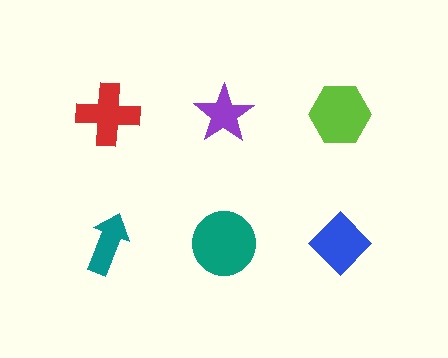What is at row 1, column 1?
A red cross.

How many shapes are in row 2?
3 shapes.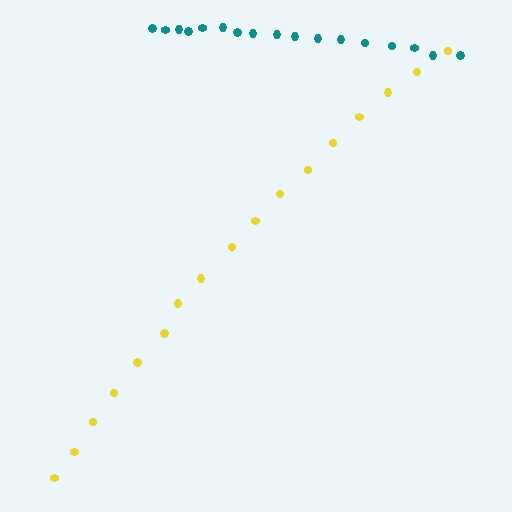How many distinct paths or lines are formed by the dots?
There are 2 distinct paths.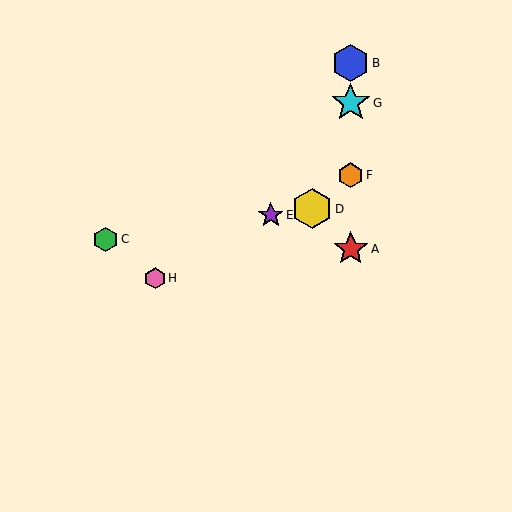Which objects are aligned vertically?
Objects A, B, F, G are aligned vertically.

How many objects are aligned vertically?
4 objects (A, B, F, G) are aligned vertically.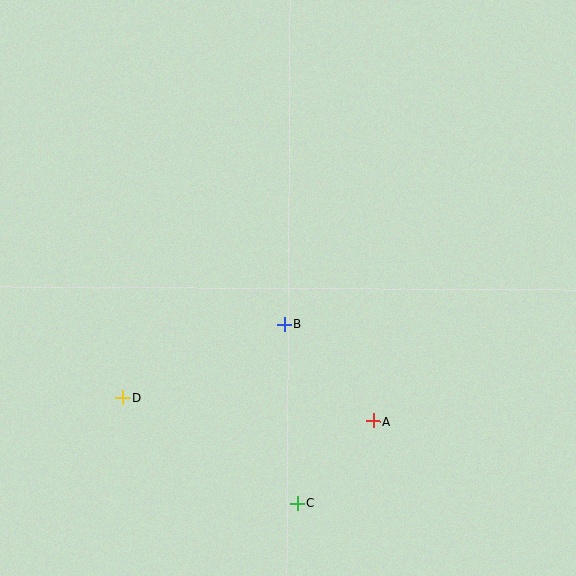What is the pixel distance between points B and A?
The distance between B and A is 132 pixels.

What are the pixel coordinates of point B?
Point B is at (284, 324).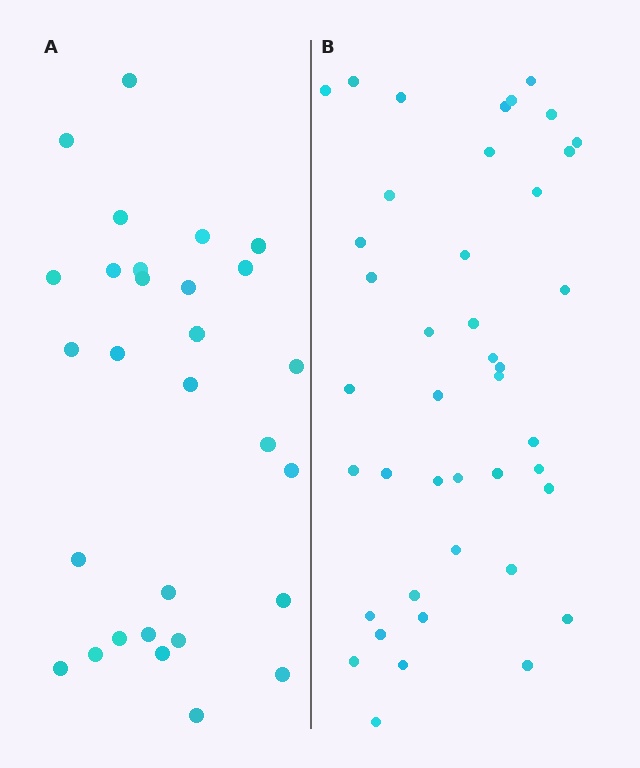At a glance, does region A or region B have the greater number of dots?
Region B (the right region) has more dots.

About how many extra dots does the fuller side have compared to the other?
Region B has approximately 15 more dots than region A.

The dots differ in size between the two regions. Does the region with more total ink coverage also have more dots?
No. Region A has more total ink coverage because its dots are larger, but region B actually contains more individual dots. Total area can be misleading — the number of items is what matters here.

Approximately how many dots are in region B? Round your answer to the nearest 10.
About 40 dots. (The exact count is 42, which rounds to 40.)